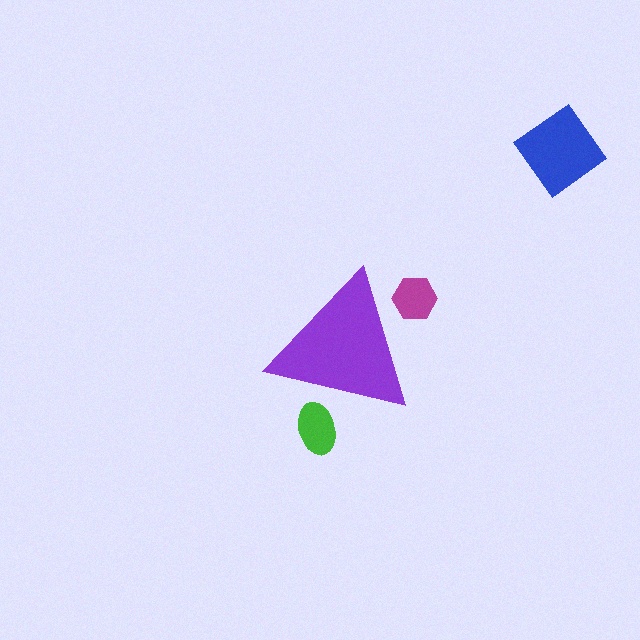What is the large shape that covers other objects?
A purple triangle.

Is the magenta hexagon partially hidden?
Yes, the magenta hexagon is partially hidden behind the purple triangle.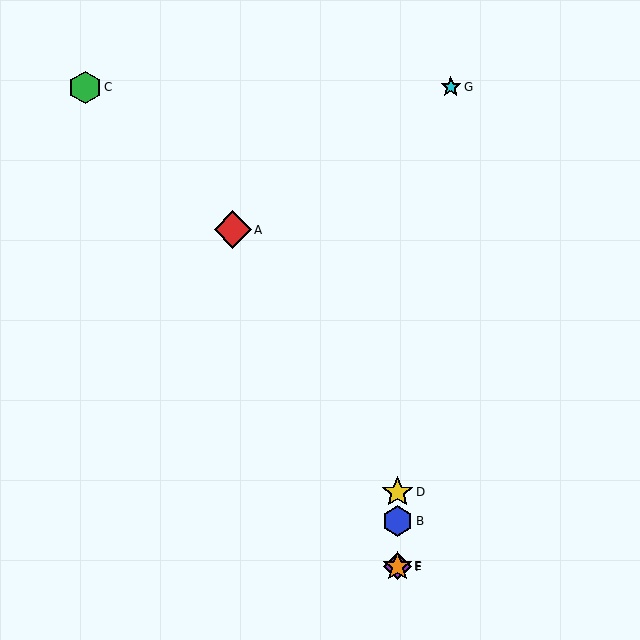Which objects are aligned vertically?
Objects B, D, E, F are aligned vertically.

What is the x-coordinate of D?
Object D is at x≈397.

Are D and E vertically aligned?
Yes, both are at x≈397.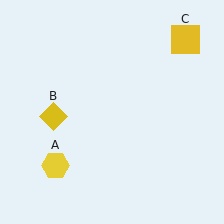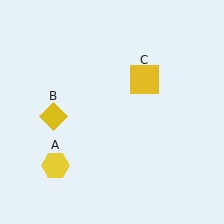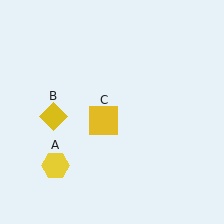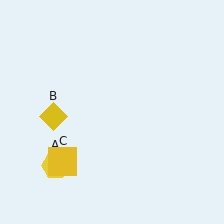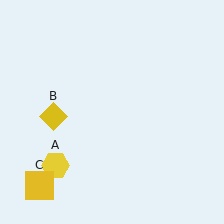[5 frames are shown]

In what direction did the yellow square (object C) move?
The yellow square (object C) moved down and to the left.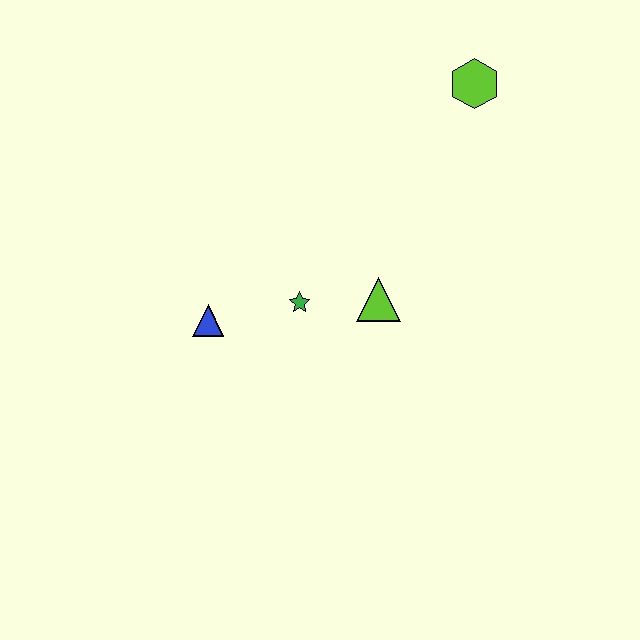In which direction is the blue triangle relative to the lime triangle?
The blue triangle is to the left of the lime triangle.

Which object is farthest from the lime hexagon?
The blue triangle is farthest from the lime hexagon.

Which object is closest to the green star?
The lime triangle is closest to the green star.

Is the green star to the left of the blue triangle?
No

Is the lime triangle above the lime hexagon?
No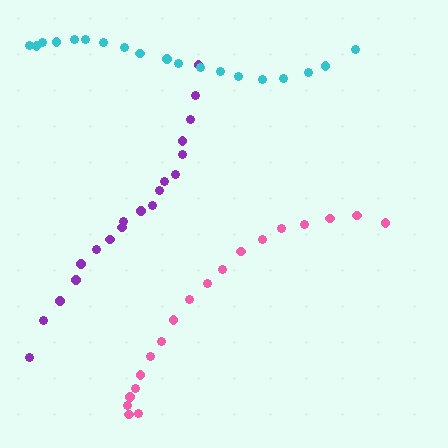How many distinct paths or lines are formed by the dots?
There are 3 distinct paths.